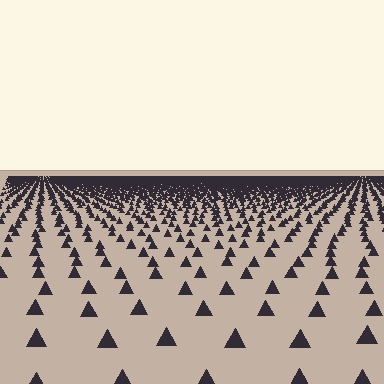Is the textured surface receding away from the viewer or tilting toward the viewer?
The surface is receding away from the viewer. Texture elements get smaller and denser toward the top.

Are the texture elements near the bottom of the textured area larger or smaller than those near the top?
Larger. Near the bottom, elements are closer to the viewer and appear at a bigger on-screen size.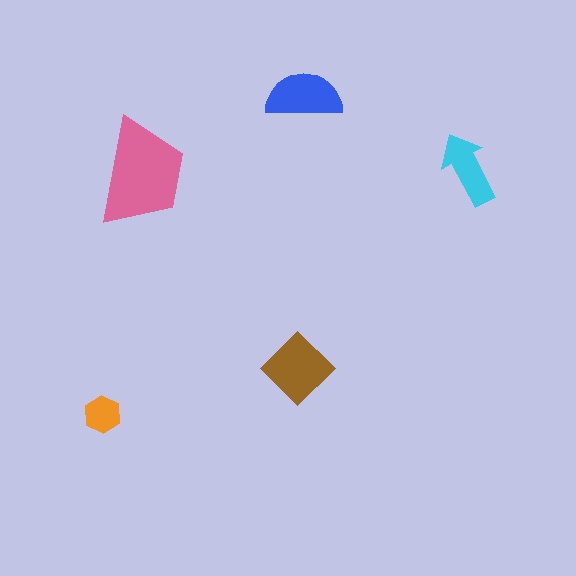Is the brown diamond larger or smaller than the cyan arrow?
Larger.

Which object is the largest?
The pink trapezoid.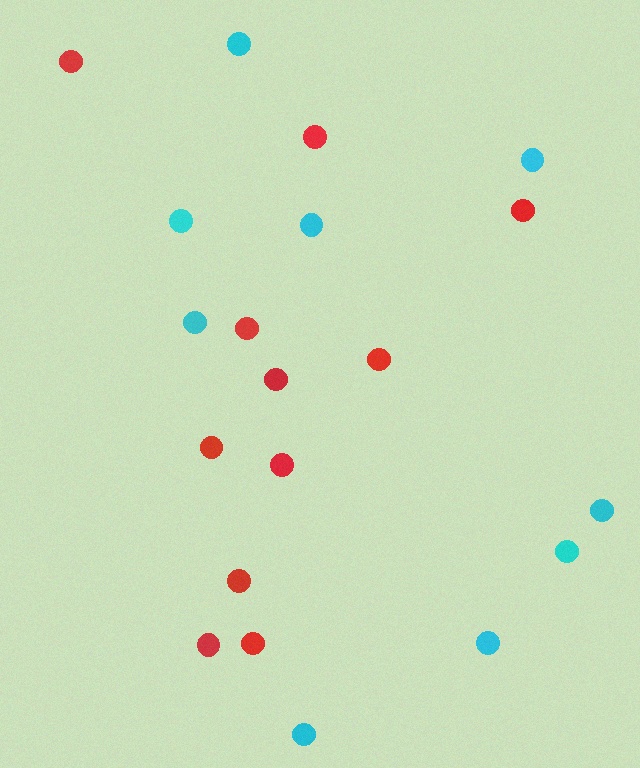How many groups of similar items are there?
There are 2 groups: one group of cyan circles (9) and one group of red circles (11).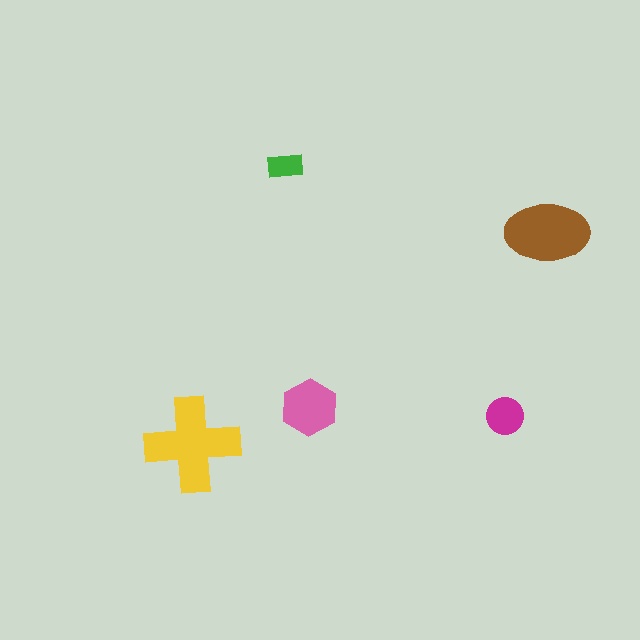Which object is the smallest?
The green rectangle.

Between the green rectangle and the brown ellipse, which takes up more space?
The brown ellipse.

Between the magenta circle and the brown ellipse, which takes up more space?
The brown ellipse.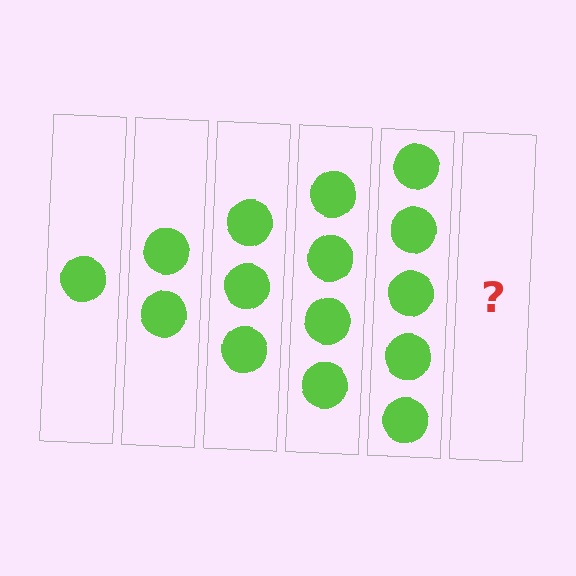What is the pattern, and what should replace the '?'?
The pattern is that each step adds one more circle. The '?' should be 6 circles.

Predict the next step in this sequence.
The next step is 6 circles.